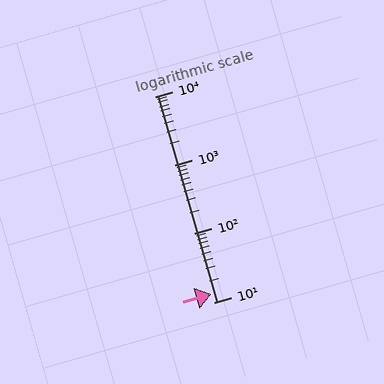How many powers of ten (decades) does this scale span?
The scale spans 3 decades, from 10 to 10000.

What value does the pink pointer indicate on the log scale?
The pointer indicates approximately 13.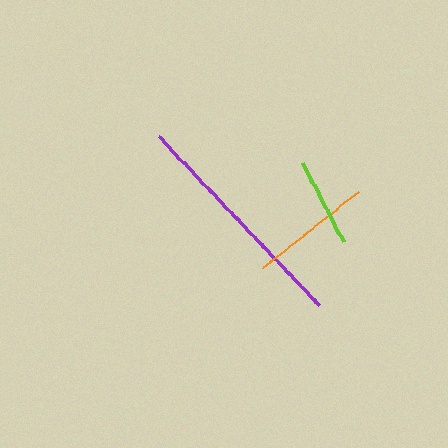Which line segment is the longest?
The purple line is the longest at approximately 233 pixels.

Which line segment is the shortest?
The lime line is the shortest at approximately 90 pixels.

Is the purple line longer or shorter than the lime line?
The purple line is longer than the lime line.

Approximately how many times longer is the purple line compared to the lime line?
The purple line is approximately 2.6 times the length of the lime line.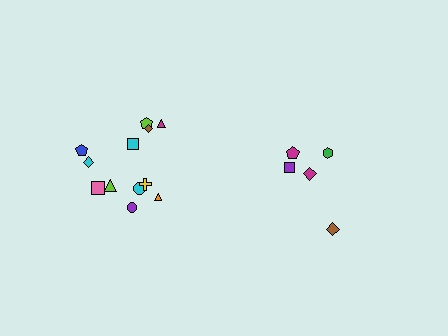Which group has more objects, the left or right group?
The left group.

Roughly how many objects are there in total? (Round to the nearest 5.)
Roughly 15 objects in total.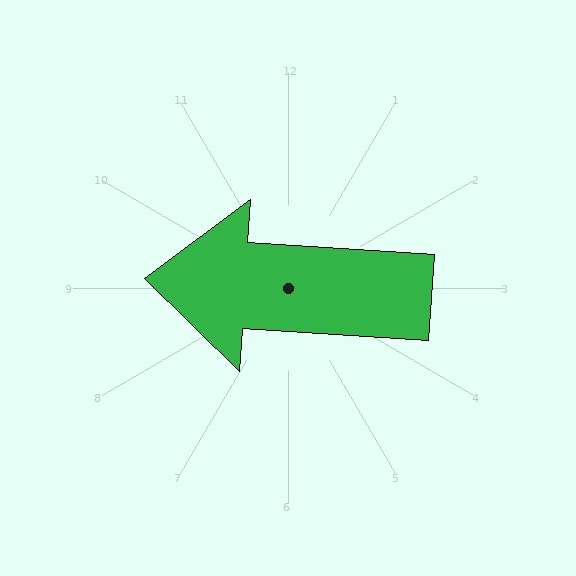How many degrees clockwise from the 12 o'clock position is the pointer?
Approximately 274 degrees.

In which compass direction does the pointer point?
West.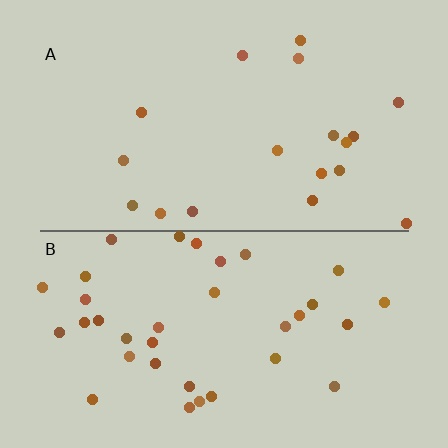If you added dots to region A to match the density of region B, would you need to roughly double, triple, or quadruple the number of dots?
Approximately double.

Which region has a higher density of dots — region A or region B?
B (the bottom).